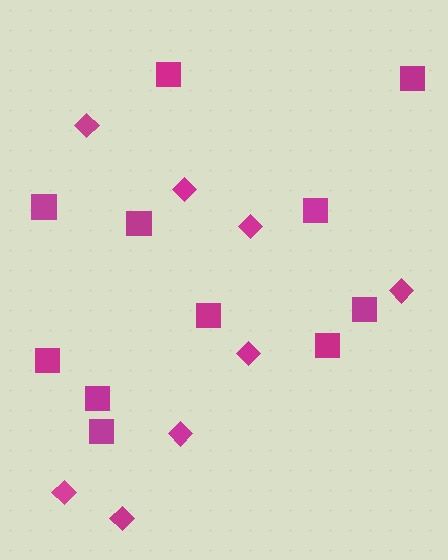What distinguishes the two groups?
There are 2 groups: one group of squares (11) and one group of diamonds (8).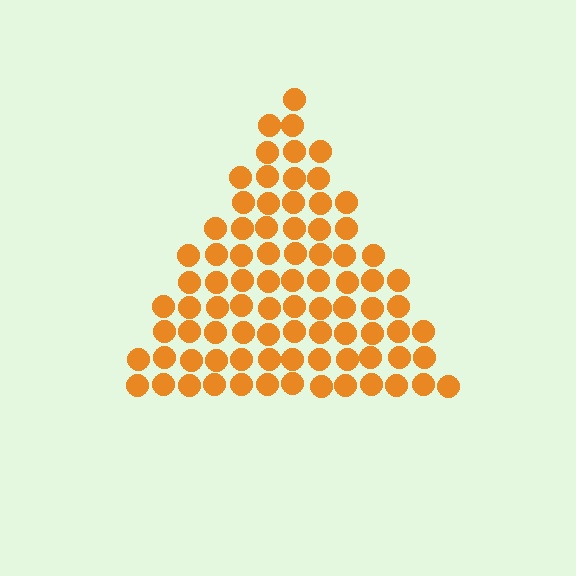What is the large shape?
The large shape is a triangle.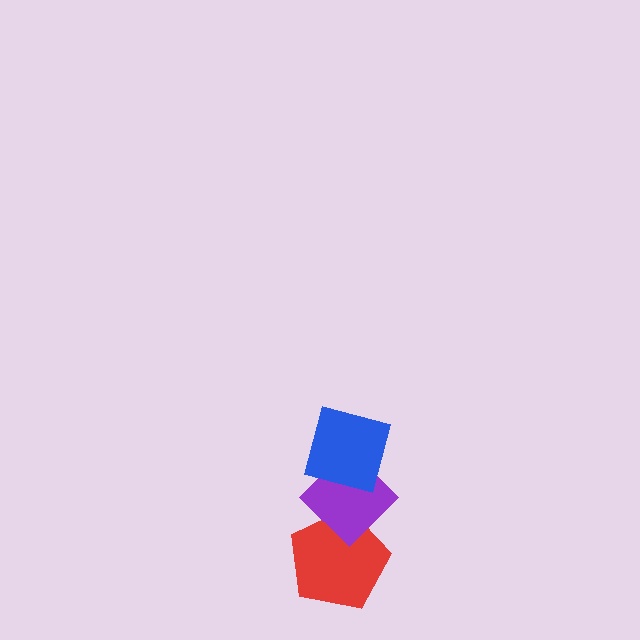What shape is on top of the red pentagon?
The purple diamond is on top of the red pentagon.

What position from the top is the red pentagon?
The red pentagon is 3rd from the top.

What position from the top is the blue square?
The blue square is 1st from the top.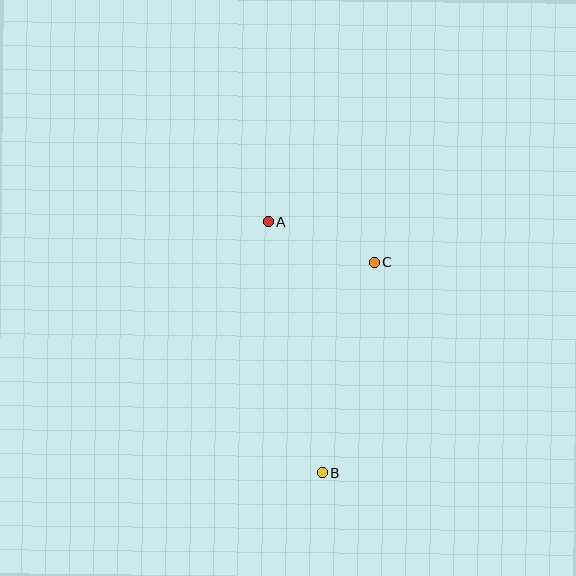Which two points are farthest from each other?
Points A and B are farthest from each other.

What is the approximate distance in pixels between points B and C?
The distance between B and C is approximately 218 pixels.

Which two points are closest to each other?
Points A and C are closest to each other.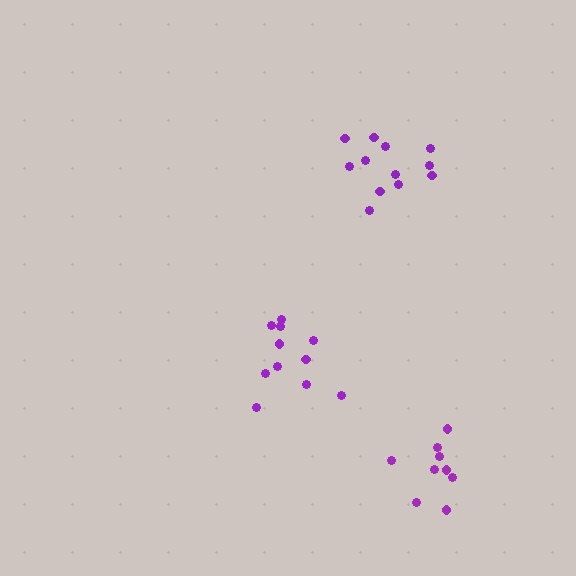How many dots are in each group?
Group 1: 12 dots, Group 2: 11 dots, Group 3: 9 dots (32 total).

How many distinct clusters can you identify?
There are 3 distinct clusters.